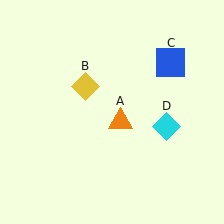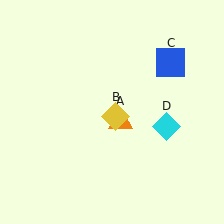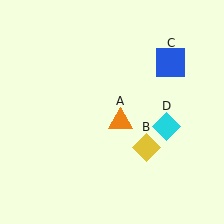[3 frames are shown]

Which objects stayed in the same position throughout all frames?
Orange triangle (object A) and blue square (object C) and cyan diamond (object D) remained stationary.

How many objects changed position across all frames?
1 object changed position: yellow diamond (object B).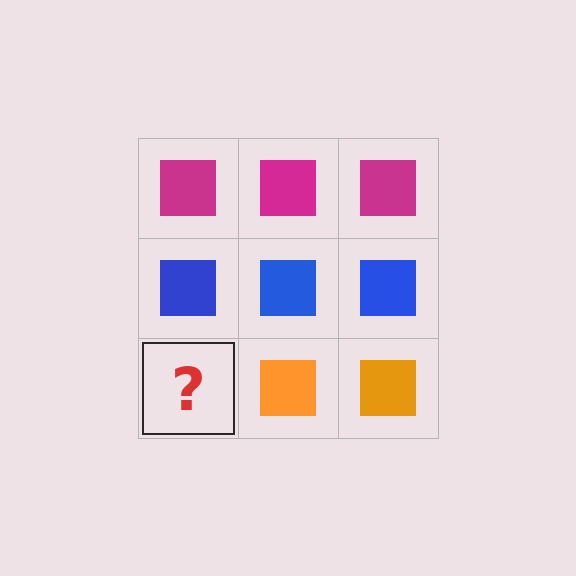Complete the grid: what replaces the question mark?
The question mark should be replaced with an orange square.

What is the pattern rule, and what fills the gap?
The rule is that each row has a consistent color. The gap should be filled with an orange square.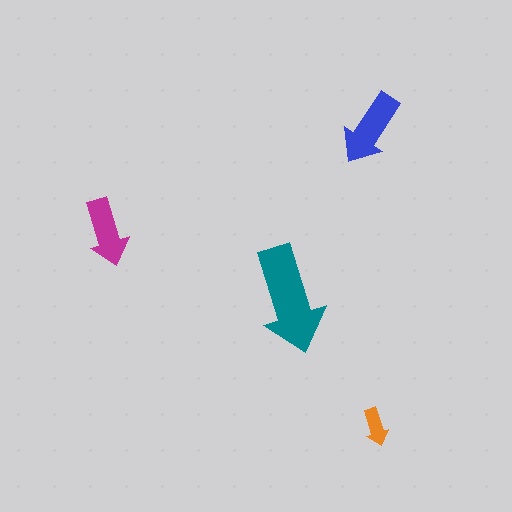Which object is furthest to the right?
The orange arrow is rightmost.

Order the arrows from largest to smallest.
the teal one, the blue one, the magenta one, the orange one.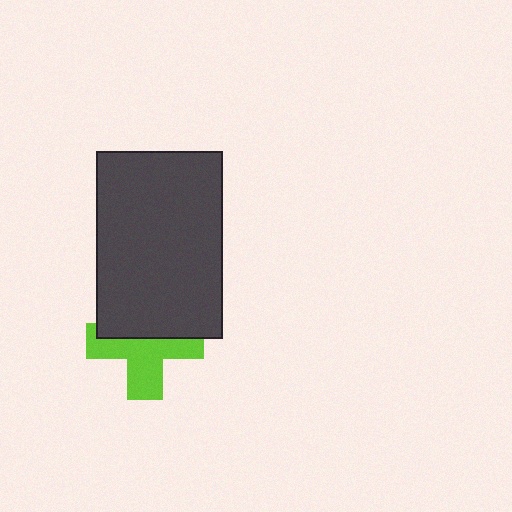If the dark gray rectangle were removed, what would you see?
You would see the complete lime cross.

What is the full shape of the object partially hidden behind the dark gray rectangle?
The partially hidden object is a lime cross.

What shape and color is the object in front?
The object in front is a dark gray rectangle.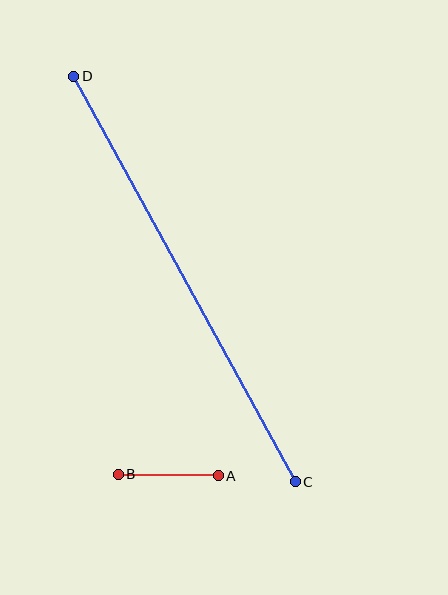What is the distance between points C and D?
The distance is approximately 462 pixels.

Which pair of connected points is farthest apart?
Points C and D are farthest apart.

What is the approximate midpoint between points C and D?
The midpoint is at approximately (185, 279) pixels.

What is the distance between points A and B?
The distance is approximately 100 pixels.